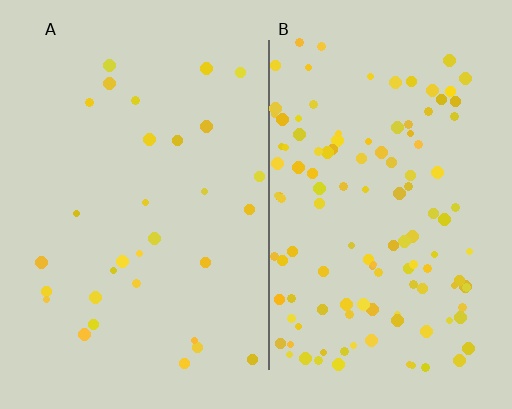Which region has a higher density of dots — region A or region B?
B (the right).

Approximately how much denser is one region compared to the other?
Approximately 4.0× — region B over region A.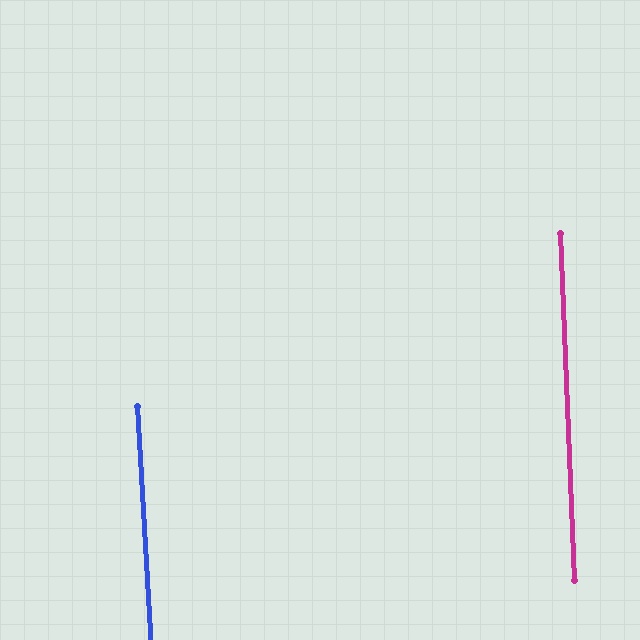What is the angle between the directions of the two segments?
Approximately 1 degree.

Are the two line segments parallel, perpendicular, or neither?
Parallel — their directions differ by only 1.0°.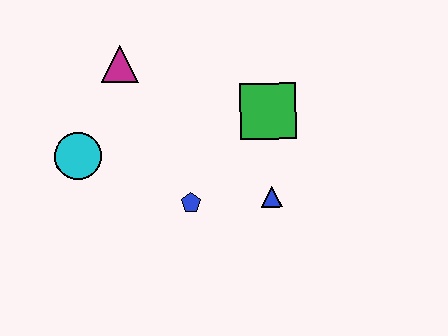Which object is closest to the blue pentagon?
The blue triangle is closest to the blue pentagon.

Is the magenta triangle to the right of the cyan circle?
Yes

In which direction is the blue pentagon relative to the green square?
The blue pentagon is below the green square.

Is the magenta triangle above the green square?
Yes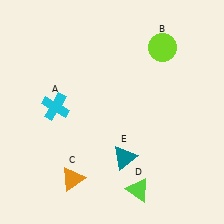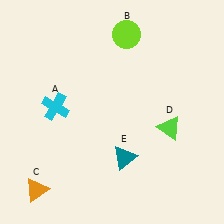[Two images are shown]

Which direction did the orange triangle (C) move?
The orange triangle (C) moved left.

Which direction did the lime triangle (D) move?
The lime triangle (D) moved up.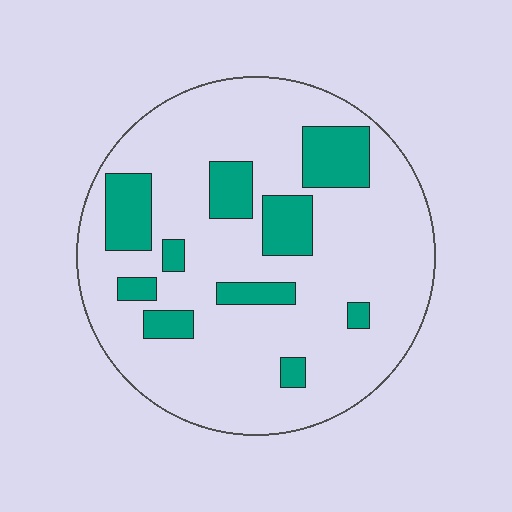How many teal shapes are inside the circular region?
10.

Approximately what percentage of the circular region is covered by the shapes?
Approximately 20%.